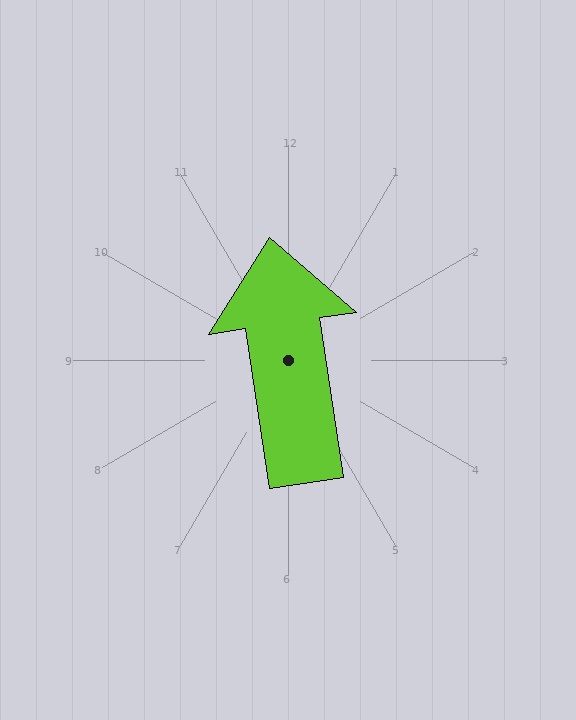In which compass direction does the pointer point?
North.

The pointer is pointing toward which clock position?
Roughly 12 o'clock.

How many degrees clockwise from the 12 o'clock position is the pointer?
Approximately 352 degrees.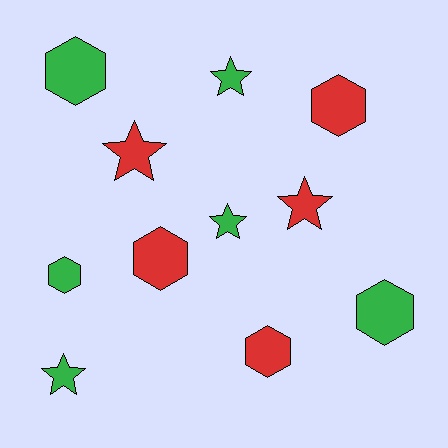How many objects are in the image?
There are 11 objects.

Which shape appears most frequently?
Hexagon, with 6 objects.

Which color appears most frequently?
Green, with 6 objects.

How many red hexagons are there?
There are 3 red hexagons.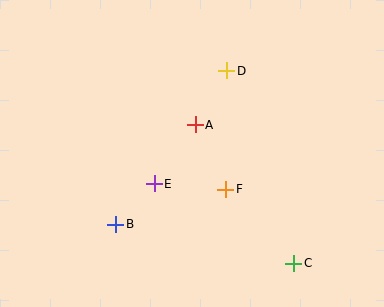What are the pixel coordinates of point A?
Point A is at (195, 125).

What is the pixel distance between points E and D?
The distance between E and D is 135 pixels.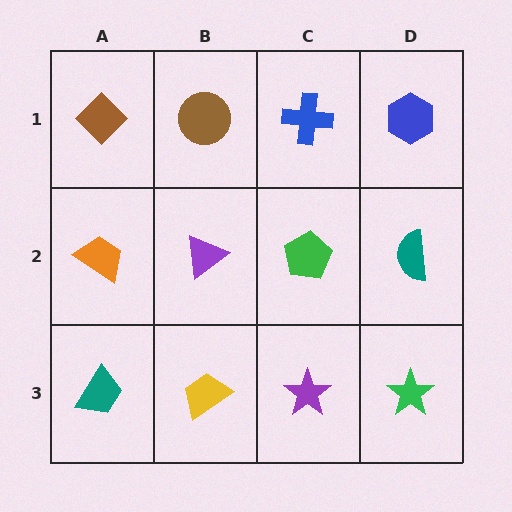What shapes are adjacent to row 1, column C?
A green pentagon (row 2, column C), a brown circle (row 1, column B), a blue hexagon (row 1, column D).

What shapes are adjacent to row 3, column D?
A teal semicircle (row 2, column D), a purple star (row 3, column C).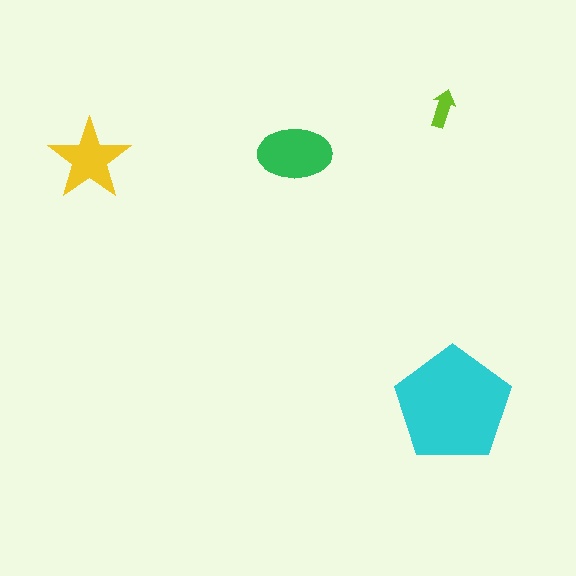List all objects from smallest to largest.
The lime arrow, the yellow star, the green ellipse, the cyan pentagon.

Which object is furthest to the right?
The cyan pentagon is rightmost.